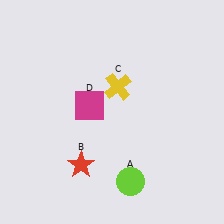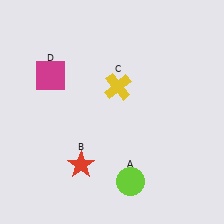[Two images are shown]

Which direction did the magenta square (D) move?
The magenta square (D) moved left.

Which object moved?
The magenta square (D) moved left.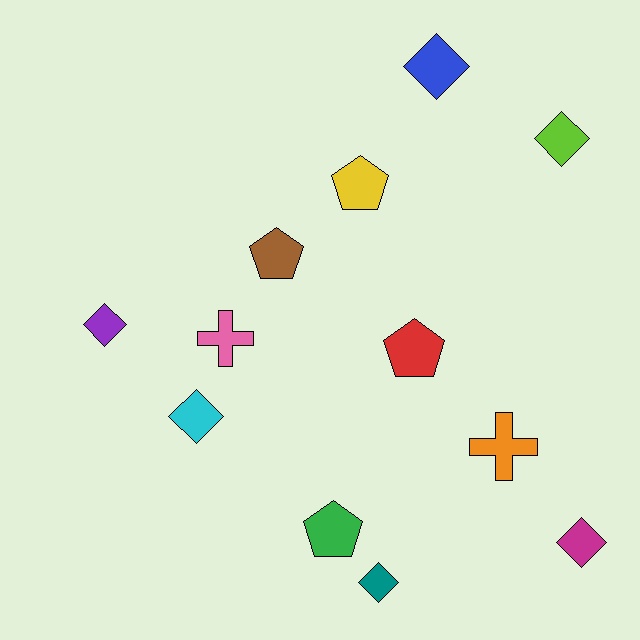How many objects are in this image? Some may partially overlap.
There are 12 objects.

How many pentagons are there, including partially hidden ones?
There are 4 pentagons.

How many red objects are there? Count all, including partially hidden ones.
There is 1 red object.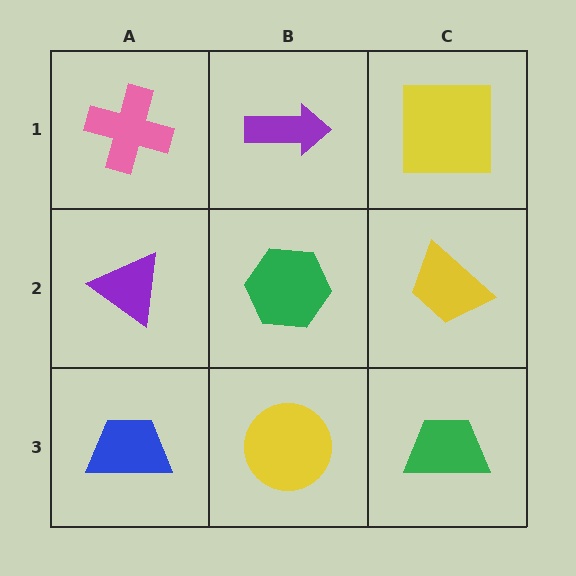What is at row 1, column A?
A pink cross.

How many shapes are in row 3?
3 shapes.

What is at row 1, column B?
A purple arrow.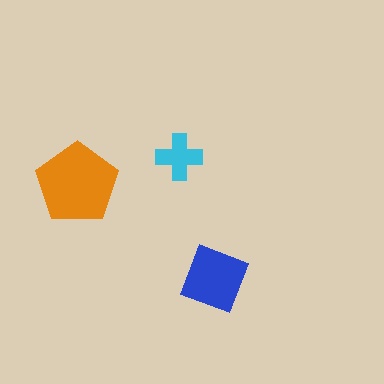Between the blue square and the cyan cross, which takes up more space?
The blue square.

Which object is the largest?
The orange pentagon.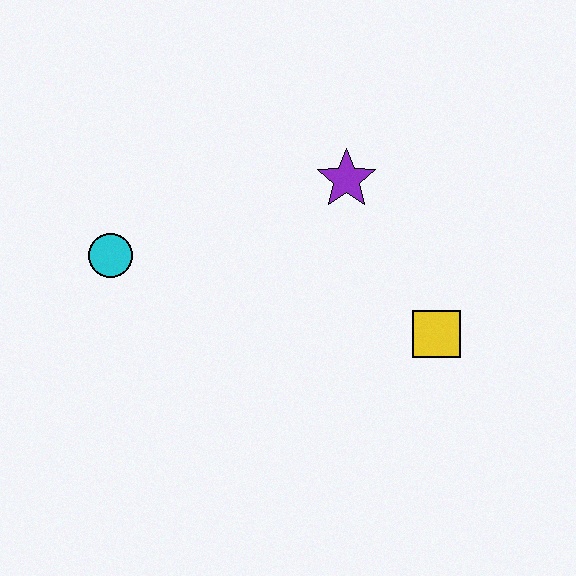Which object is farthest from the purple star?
The cyan circle is farthest from the purple star.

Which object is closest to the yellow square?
The purple star is closest to the yellow square.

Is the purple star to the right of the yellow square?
No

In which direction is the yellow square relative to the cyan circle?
The yellow square is to the right of the cyan circle.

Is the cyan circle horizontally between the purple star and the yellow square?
No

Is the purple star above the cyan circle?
Yes